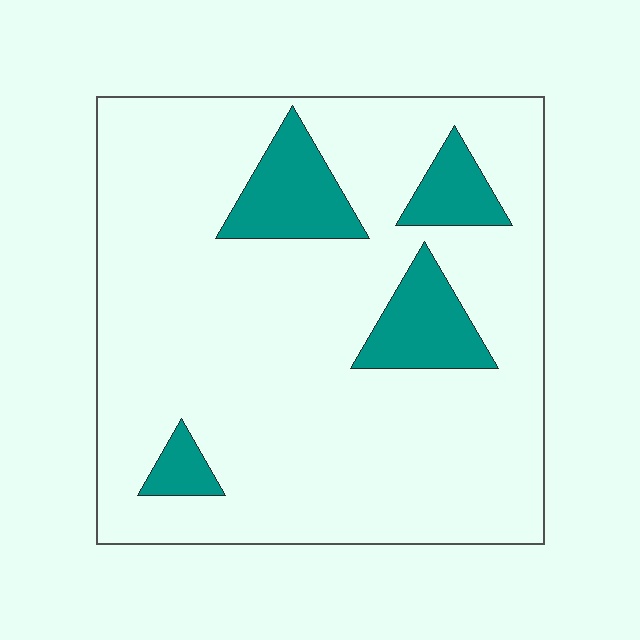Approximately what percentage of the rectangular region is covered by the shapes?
Approximately 15%.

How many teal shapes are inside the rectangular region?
4.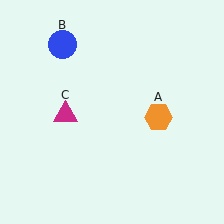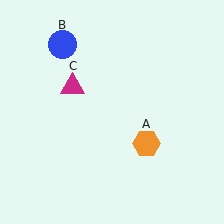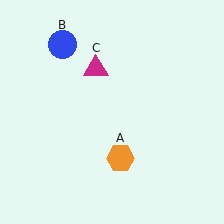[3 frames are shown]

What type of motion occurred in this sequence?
The orange hexagon (object A), magenta triangle (object C) rotated clockwise around the center of the scene.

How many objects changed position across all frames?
2 objects changed position: orange hexagon (object A), magenta triangle (object C).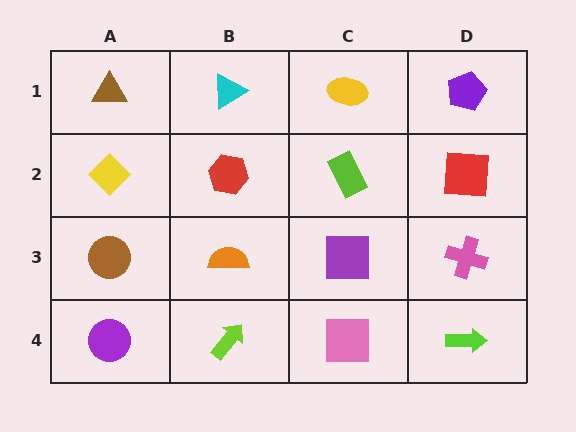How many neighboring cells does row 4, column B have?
3.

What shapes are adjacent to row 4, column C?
A purple square (row 3, column C), a lime arrow (row 4, column B), a lime arrow (row 4, column D).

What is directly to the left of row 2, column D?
A lime rectangle.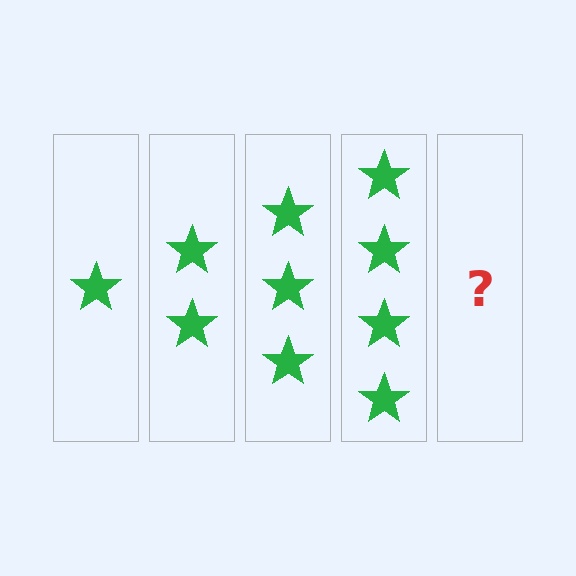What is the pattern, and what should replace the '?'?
The pattern is that each step adds one more star. The '?' should be 5 stars.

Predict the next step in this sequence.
The next step is 5 stars.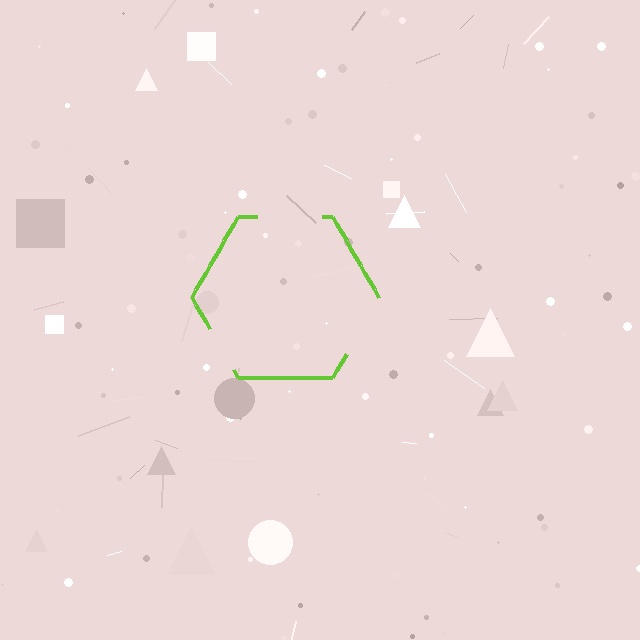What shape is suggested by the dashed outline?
The dashed outline suggests a hexagon.